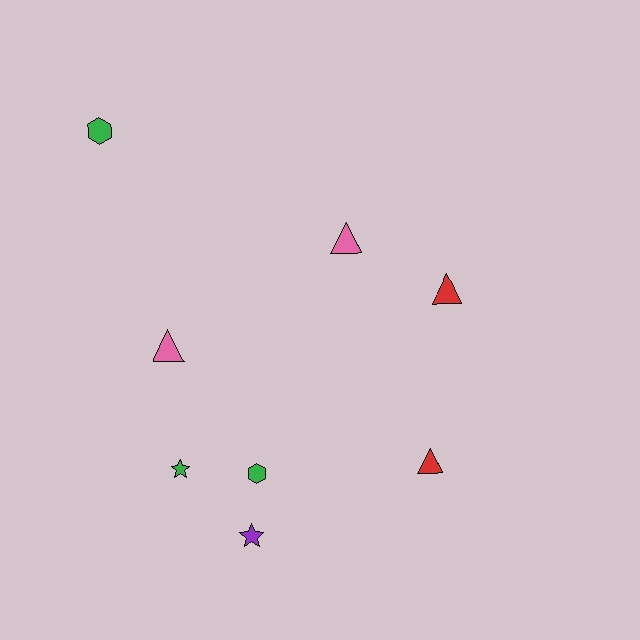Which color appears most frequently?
Green, with 3 objects.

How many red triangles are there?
There are 2 red triangles.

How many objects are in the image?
There are 8 objects.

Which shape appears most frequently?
Triangle, with 4 objects.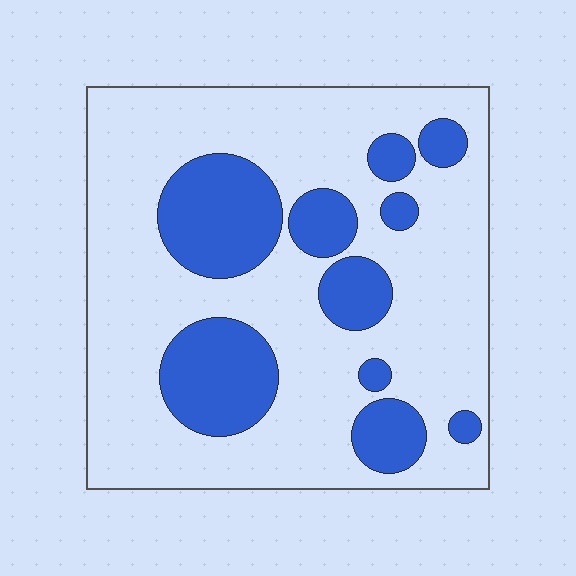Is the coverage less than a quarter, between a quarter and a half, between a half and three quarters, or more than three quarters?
Between a quarter and a half.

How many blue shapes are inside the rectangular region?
10.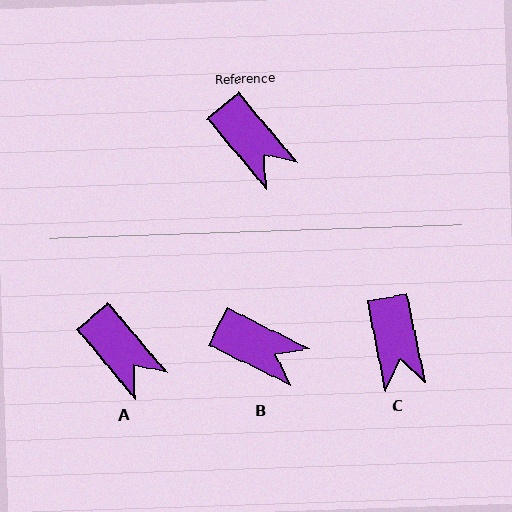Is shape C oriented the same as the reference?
No, it is off by about 29 degrees.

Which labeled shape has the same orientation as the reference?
A.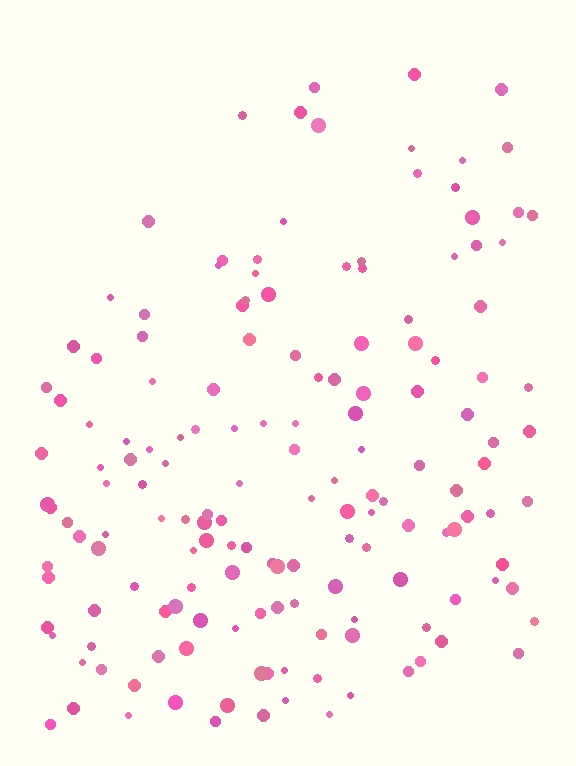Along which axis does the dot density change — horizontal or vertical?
Vertical.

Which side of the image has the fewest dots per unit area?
The top.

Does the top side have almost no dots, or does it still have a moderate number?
Still a moderate number, just noticeably fewer than the bottom.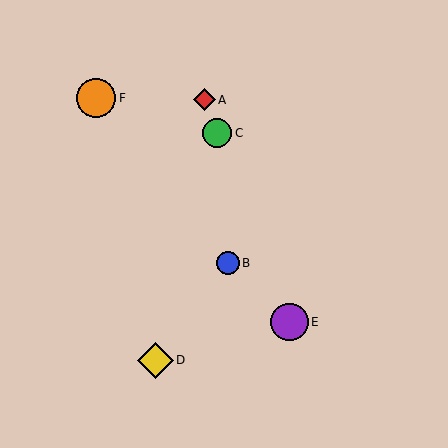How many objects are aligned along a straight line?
3 objects (A, C, E) are aligned along a straight line.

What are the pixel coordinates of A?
Object A is at (204, 100).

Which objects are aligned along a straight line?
Objects A, C, E are aligned along a straight line.